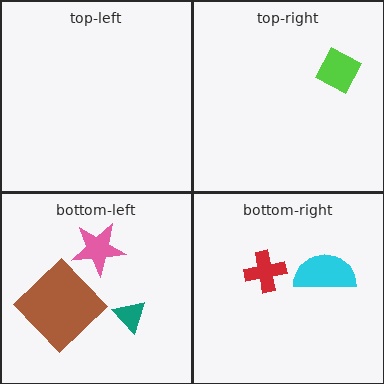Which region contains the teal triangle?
The bottom-left region.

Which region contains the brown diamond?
The bottom-left region.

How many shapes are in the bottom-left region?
3.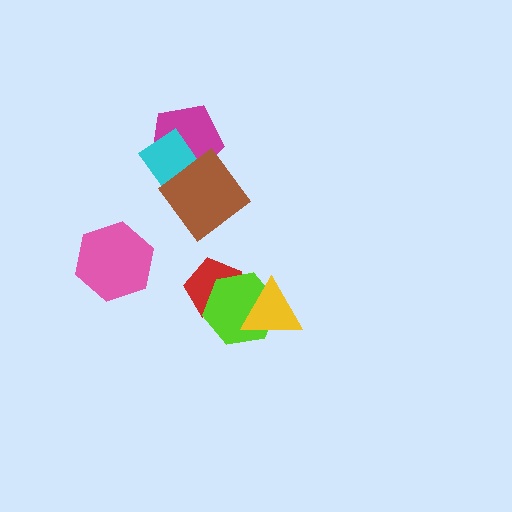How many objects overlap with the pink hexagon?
0 objects overlap with the pink hexagon.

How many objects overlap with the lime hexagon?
2 objects overlap with the lime hexagon.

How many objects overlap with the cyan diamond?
2 objects overlap with the cyan diamond.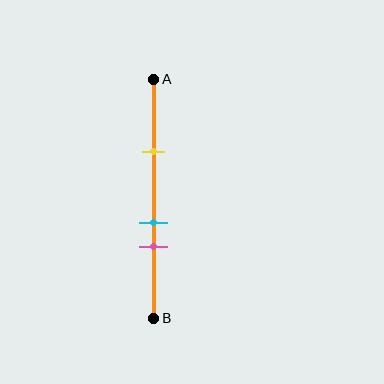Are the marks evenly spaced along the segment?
No, the marks are not evenly spaced.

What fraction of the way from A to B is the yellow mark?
The yellow mark is approximately 30% (0.3) of the way from A to B.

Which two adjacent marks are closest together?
The cyan and pink marks are the closest adjacent pair.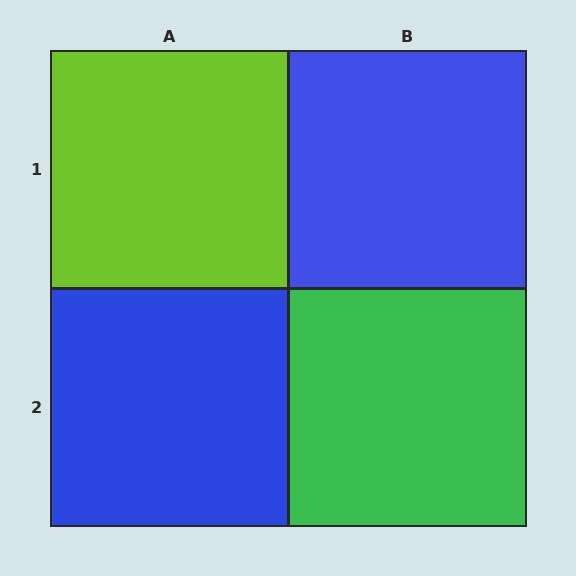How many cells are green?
1 cell is green.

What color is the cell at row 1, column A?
Lime.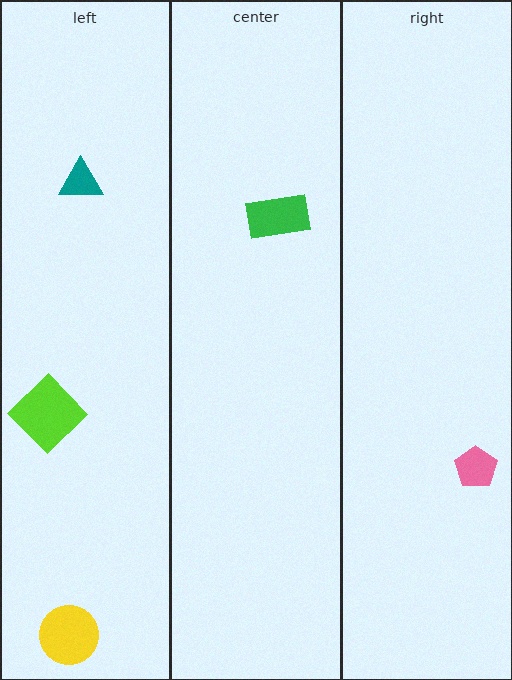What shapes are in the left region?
The yellow circle, the lime diamond, the teal triangle.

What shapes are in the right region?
The pink pentagon.